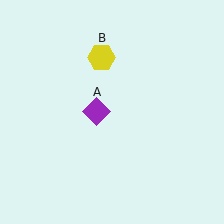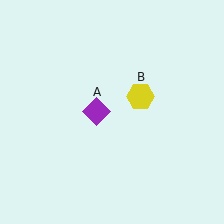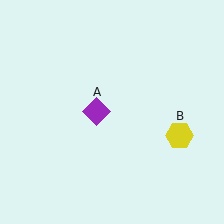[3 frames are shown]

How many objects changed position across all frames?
1 object changed position: yellow hexagon (object B).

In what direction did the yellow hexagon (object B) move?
The yellow hexagon (object B) moved down and to the right.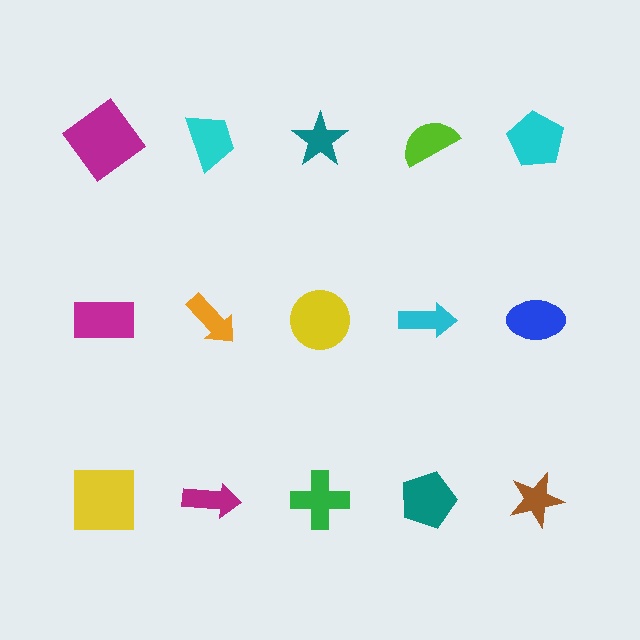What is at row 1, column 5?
A cyan pentagon.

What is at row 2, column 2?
An orange arrow.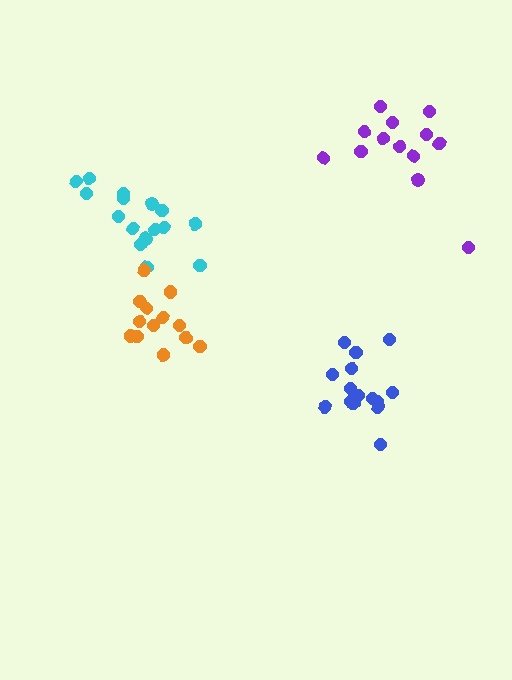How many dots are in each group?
Group 1: 14 dots, Group 2: 16 dots, Group 3: 16 dots, Group 4: 13 dots (59 total).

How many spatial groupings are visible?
There are 4 spatial groupings.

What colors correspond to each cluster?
The clusters are colored: purple, blue, cyan, orange.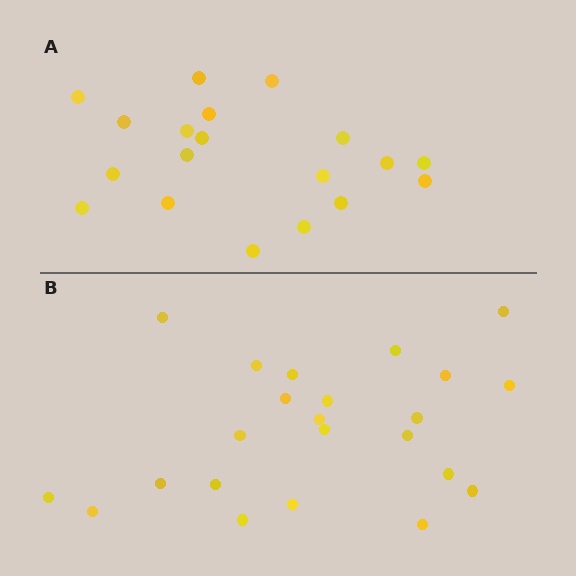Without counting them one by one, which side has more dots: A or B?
Region B (the bottom region) has more dots.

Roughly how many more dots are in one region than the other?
Region B has about 4 more dots than region A.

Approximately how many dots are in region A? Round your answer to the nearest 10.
About 20 dots. (The exact count is 19, which rounds to 20.)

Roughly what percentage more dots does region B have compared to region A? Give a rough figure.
About 20% more.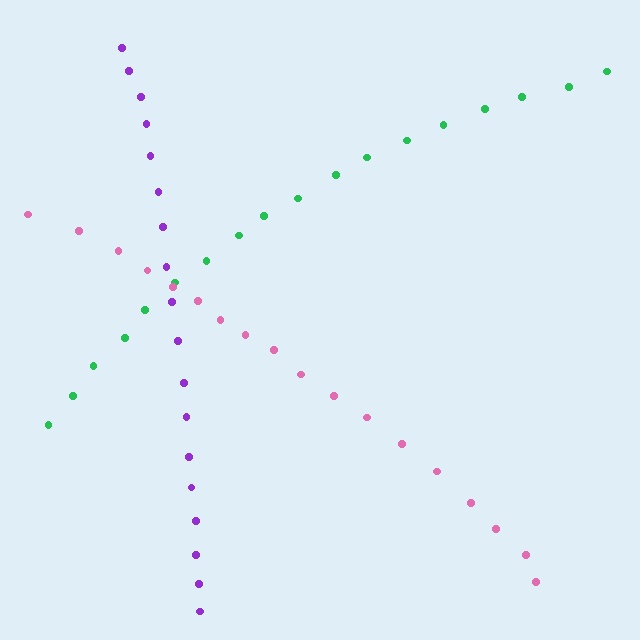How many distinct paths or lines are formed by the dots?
There are 3 distinct paths.